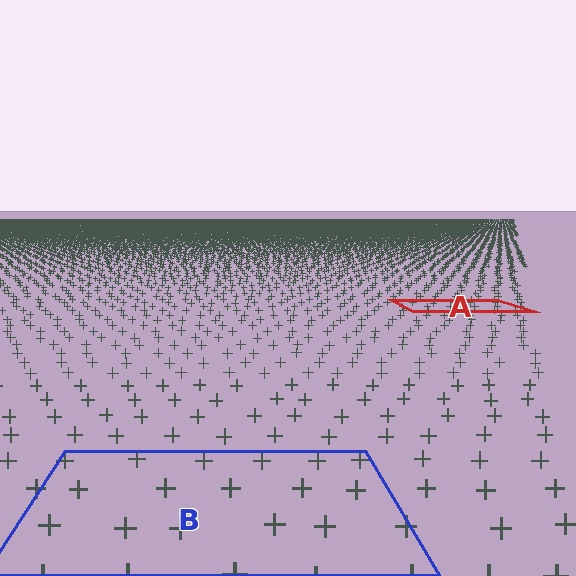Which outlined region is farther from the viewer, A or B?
Region A is farther from the viewer — the texture elements inside it appear smaller and more densely packed.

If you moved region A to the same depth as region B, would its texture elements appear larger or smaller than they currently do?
They would appear larger. At a closer depth, the same texture elements are projected at a bigger on-screen size.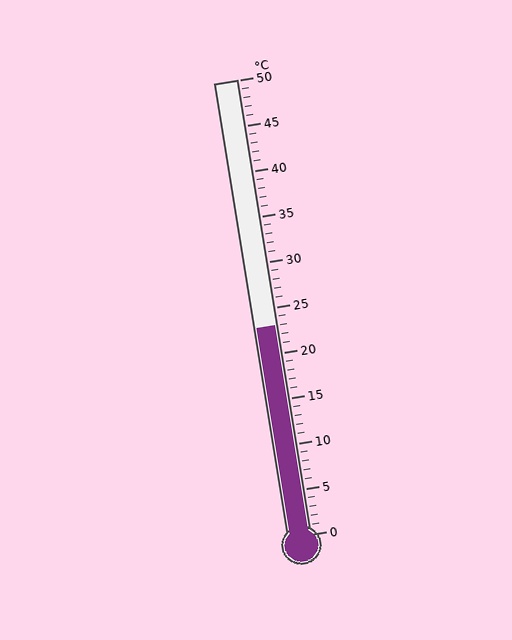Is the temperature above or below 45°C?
The temperature is below 45°C.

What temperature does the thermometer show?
The thermometer shows approximately 23°C.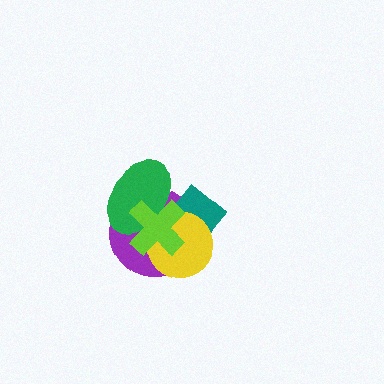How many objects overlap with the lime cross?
4 objects overlap with the lime cross.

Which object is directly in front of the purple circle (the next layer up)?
The green ellipse is directly in front of the purple circle.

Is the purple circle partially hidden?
Yes, it is partially covered by another shape.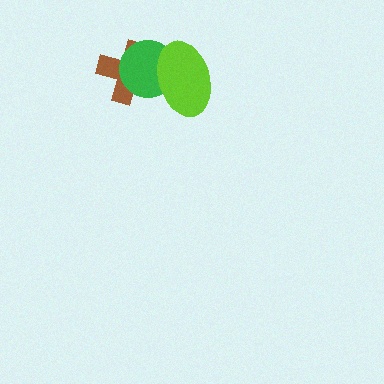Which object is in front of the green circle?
The lime ellipse is in front of the green circle.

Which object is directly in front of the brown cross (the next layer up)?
The green circle is directly in front of the brown cross.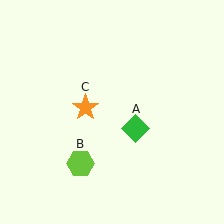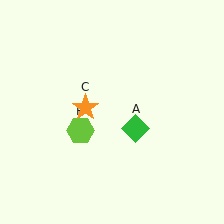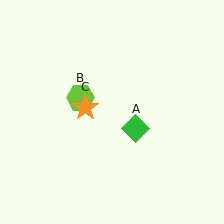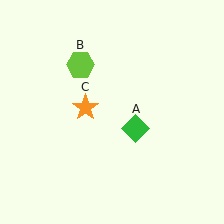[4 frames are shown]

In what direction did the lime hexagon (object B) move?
The lime hexagon (object B) moved up.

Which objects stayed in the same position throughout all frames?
Green diamond (object A) and orange star (object C) remained stationary.